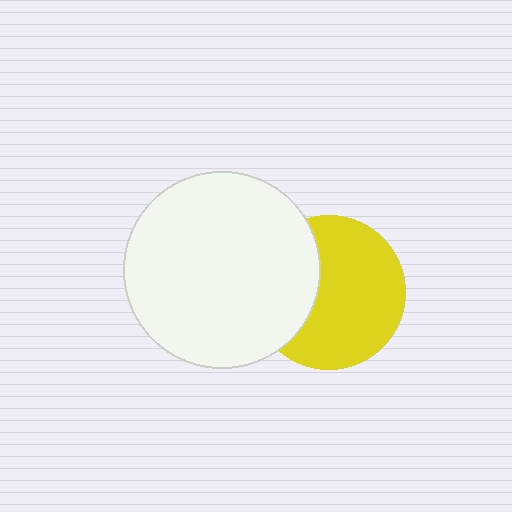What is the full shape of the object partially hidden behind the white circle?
The partially hidden object is a yellow circle.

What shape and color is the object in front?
The object in front is a white circle.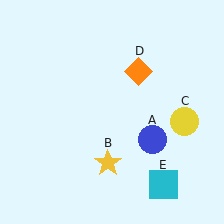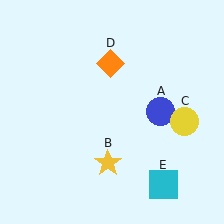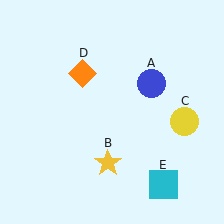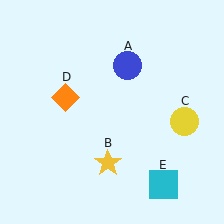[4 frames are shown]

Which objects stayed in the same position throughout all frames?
Yellow star (object B) and yellow circle (object C) and cyan square (object E) remained stationary.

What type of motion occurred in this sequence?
The blue circle (object A), orange diamond (object D) rotated counterclockwise around the center of the scene.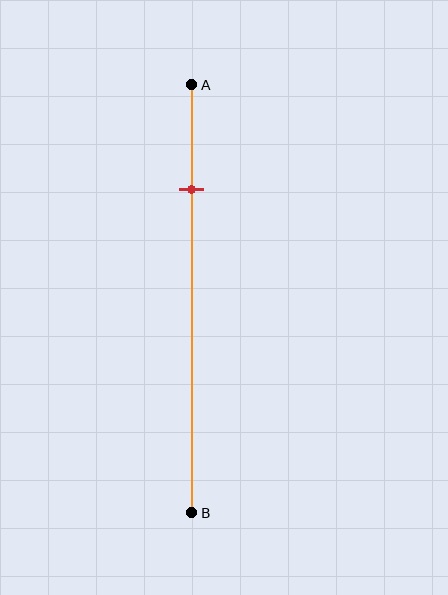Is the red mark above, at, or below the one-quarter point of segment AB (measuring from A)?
The red mark is approximately at the one-quarter point of segment AB.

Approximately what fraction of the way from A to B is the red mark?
The red mark is approximately 25% of the way from A to B.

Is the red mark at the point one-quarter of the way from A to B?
Yes, the mark is approximately at the one-quarter point.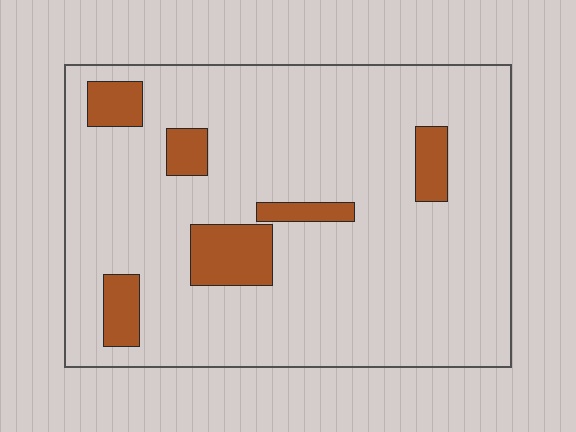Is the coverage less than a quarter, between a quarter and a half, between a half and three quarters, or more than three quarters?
Less than a quarter.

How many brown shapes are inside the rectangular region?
6.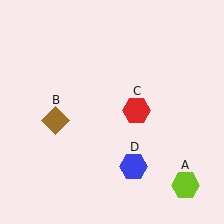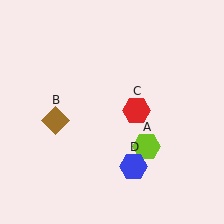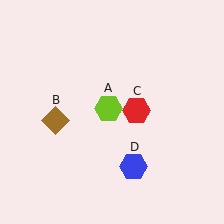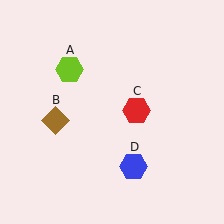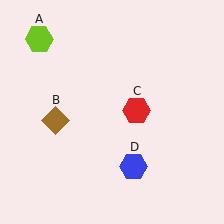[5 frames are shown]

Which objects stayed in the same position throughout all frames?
Brown diamond (object B) and red hexagon (object C) and blue hexagon (object D) remained stationary.